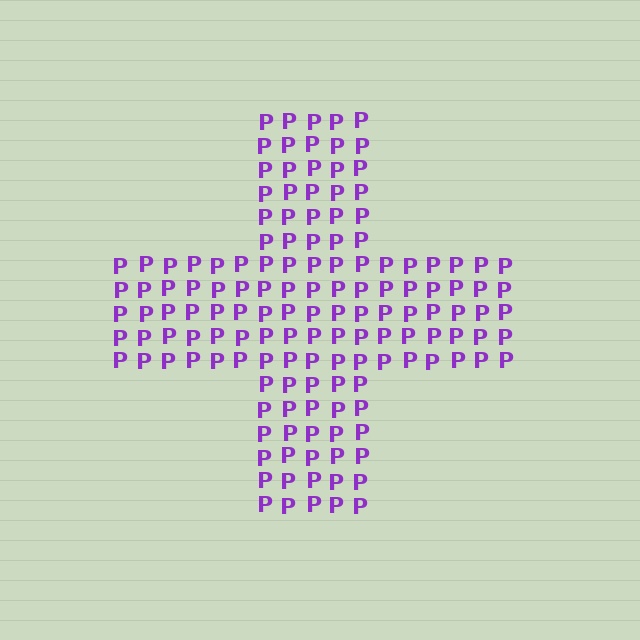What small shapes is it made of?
It is made of small letter P's.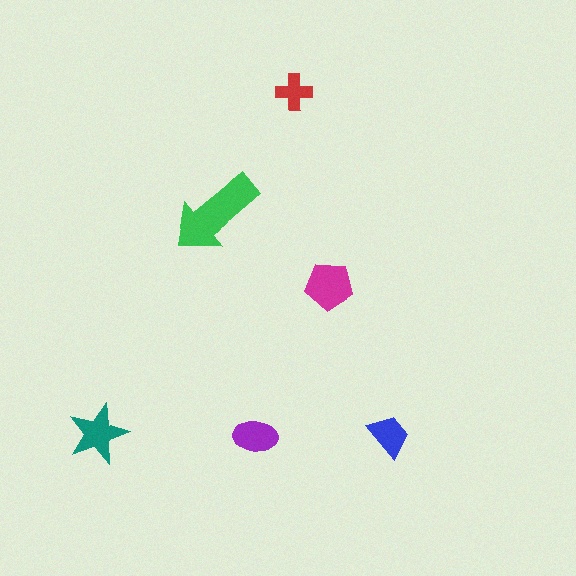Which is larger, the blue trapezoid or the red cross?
The blue trapezoid.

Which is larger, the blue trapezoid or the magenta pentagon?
The magenta pentagon.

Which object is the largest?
The green arrow.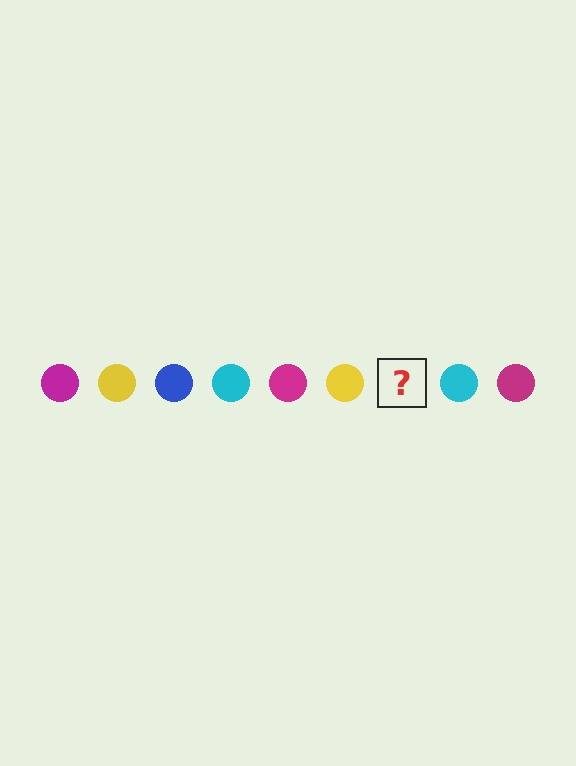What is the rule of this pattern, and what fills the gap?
The rule is that the pattern cycles through magenta, yellow, blue, cyan circles. The gap should be filled with a blue circle.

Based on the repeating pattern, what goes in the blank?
The blank should be a blue circle.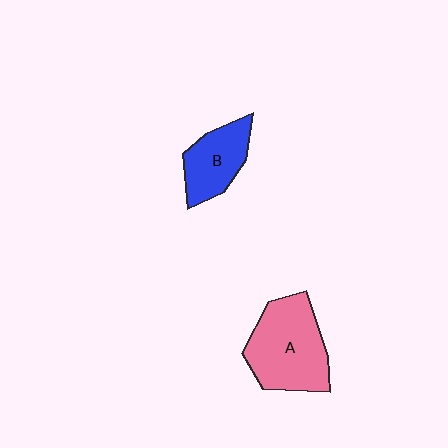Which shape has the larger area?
Shape A (pink).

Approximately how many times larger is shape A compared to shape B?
Approximately 1.6 times.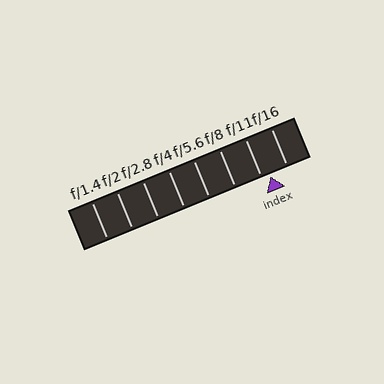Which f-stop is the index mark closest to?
The index mark is closest to f/11.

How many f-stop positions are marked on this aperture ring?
There are 8 f-stop positions marked.